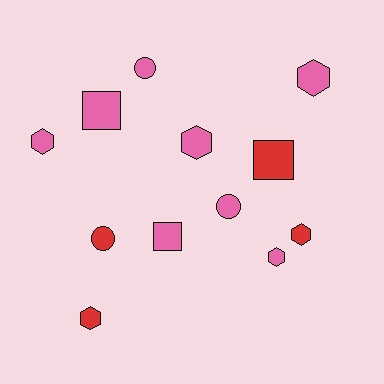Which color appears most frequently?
Pink, with 8 objects.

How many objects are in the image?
There are 12 objects.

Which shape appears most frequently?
Hexagon, with 6 objects.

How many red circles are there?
There is 1 red circle.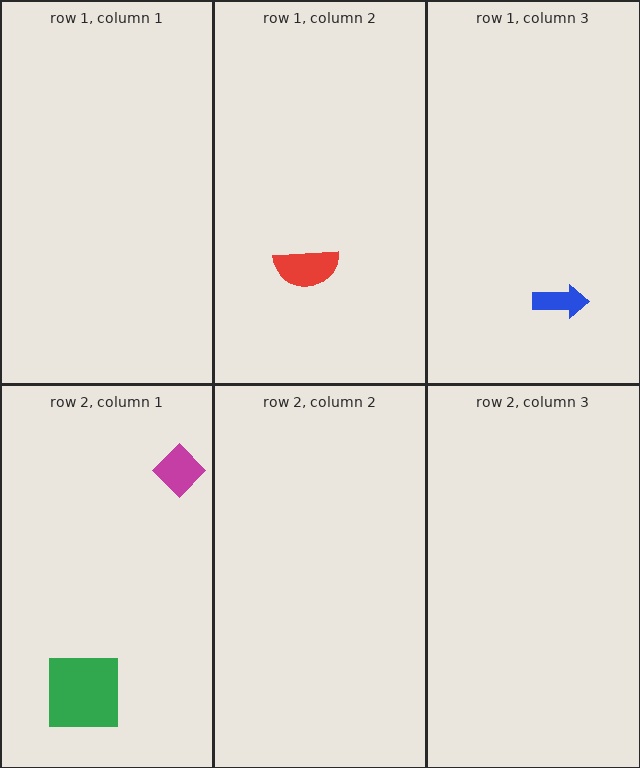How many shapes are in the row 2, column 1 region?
2.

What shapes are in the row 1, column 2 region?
The red semicircle.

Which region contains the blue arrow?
The row 1, column 3 region.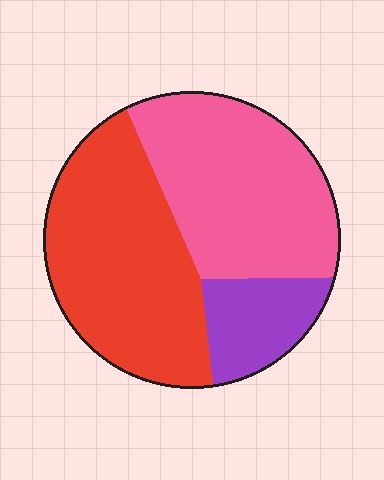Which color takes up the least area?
Purple, at roughly 15%.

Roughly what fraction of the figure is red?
Red covers 44% of the figure.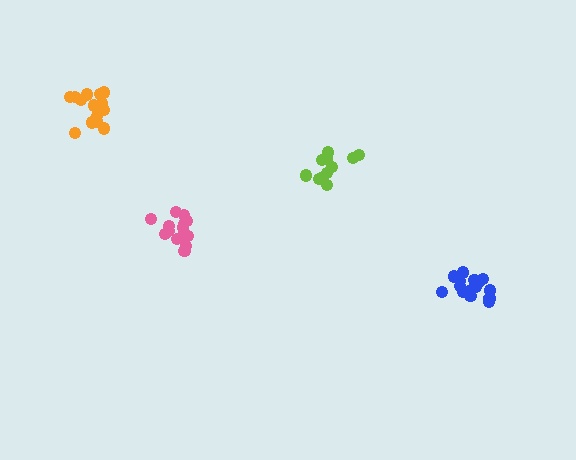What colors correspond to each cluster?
The clusters are colored: lime, blue, pink, orange.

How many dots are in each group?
Group 1: 11 dots, Group 2: 15 dots, Group 3: 14 dots, Group 4: 15 dots (55 total).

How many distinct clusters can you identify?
There are 4 distinct clusters.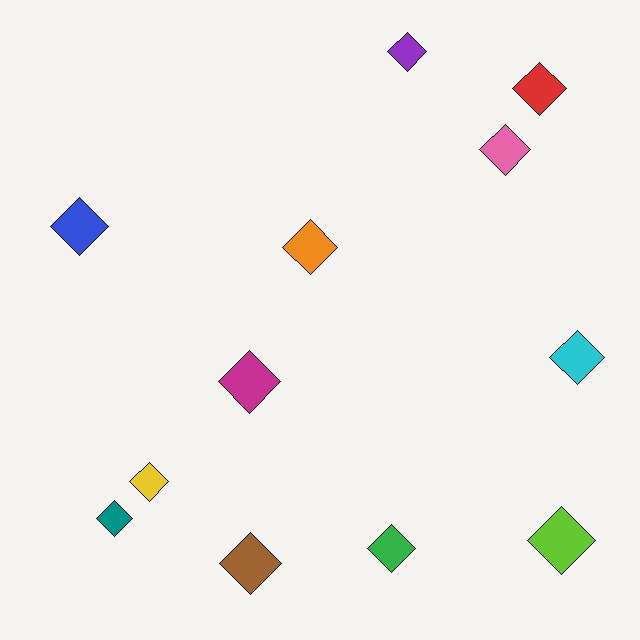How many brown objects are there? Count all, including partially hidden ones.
There is 1 brown object.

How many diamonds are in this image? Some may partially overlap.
There are 12 diamonds.